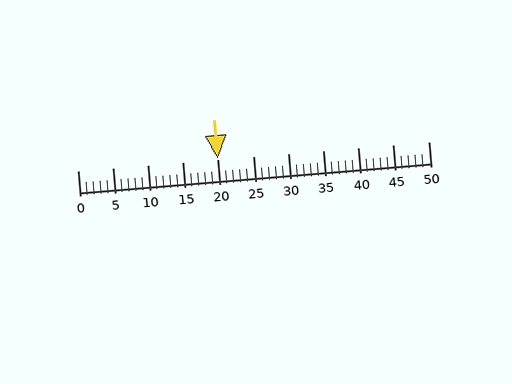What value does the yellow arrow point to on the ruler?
The yellow arrow points to approximately 20.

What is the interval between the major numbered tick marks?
The major tick marks are spaced 5 units apart.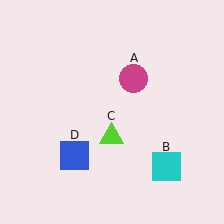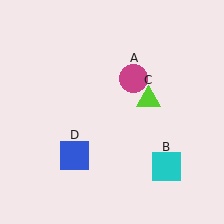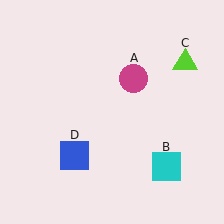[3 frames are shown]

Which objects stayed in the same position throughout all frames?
Magenta circle (object A) and cyan square (object B) and blue square (object D) remained stationary.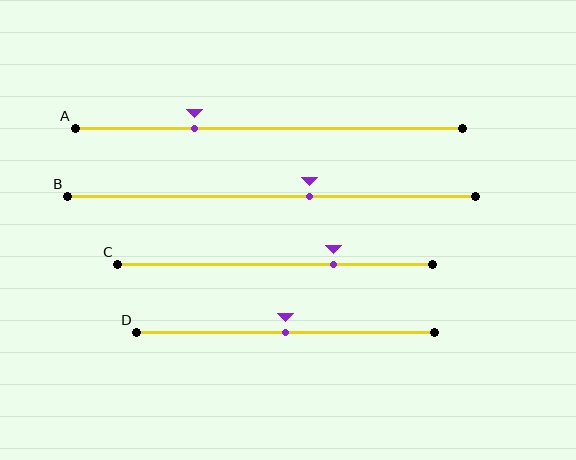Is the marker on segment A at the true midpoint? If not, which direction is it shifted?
No, the marker on segment A is shifted to the left by about 19% of the segment length.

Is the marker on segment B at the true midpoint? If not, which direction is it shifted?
No, the marker on segment B is shifted to the right by about 9% of the segment length.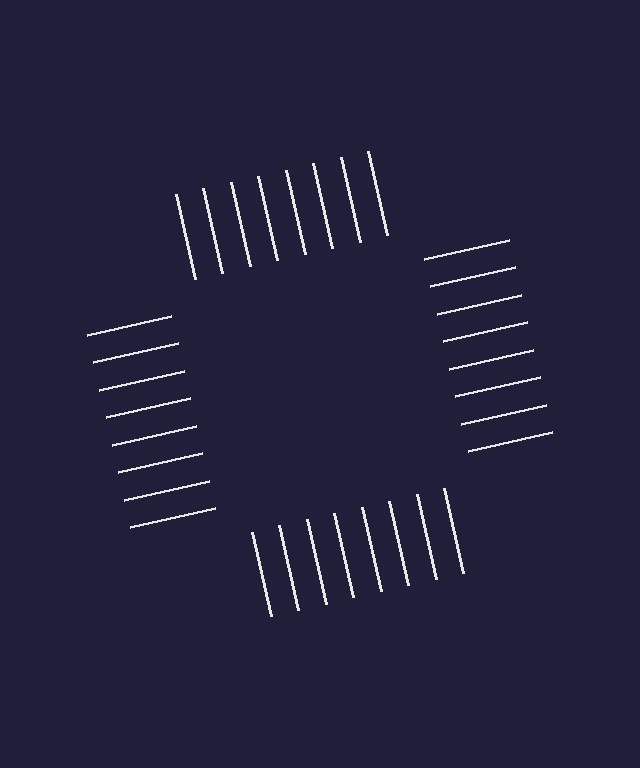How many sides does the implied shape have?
4 sides — the line-ends trace a square.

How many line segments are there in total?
32 — 8 along each of the 4 edges.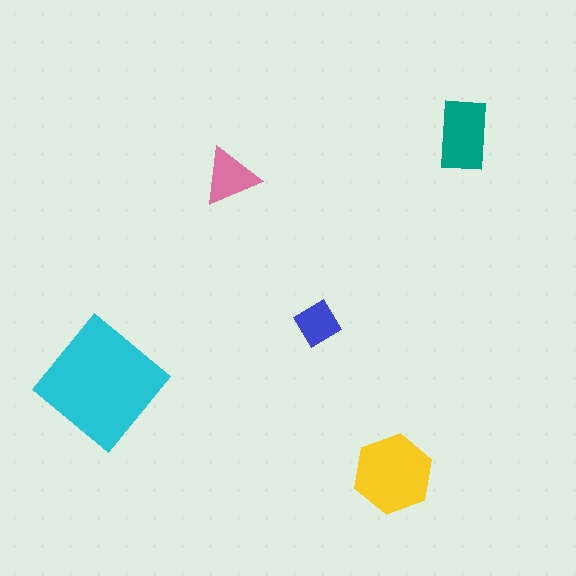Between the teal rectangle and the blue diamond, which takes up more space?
The teal rectangle.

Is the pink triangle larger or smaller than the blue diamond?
Larger.